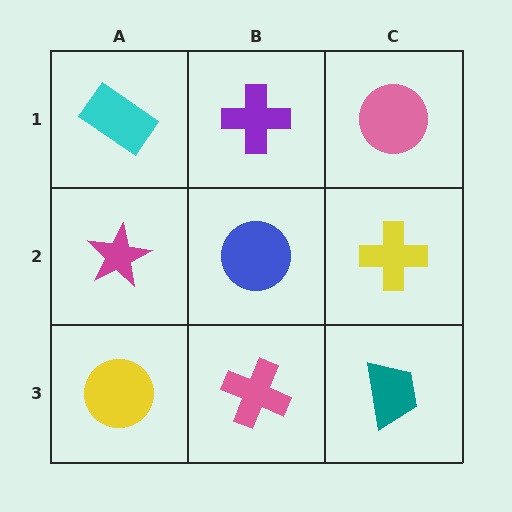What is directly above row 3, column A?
A magenta star.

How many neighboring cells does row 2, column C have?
3.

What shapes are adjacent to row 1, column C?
A yellow cross (row 2, column C), a purple cross (row 1, column B).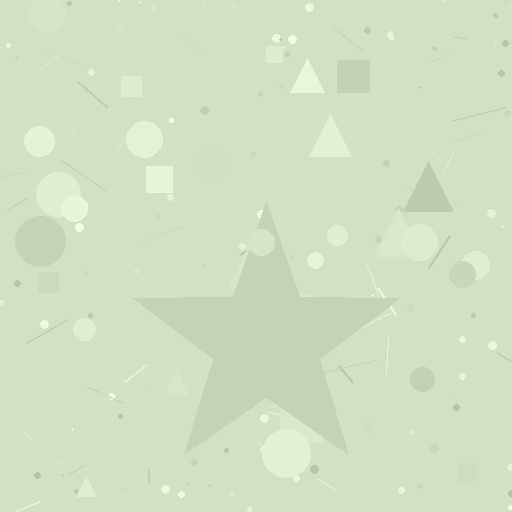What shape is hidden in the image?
A star is hidden in the image.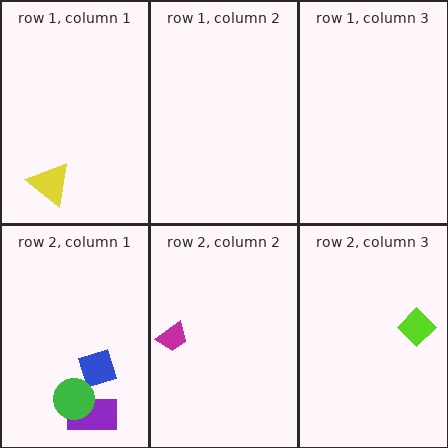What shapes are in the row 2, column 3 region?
The lime diamond.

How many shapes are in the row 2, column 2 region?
1.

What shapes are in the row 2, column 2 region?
The magenta trapezoid.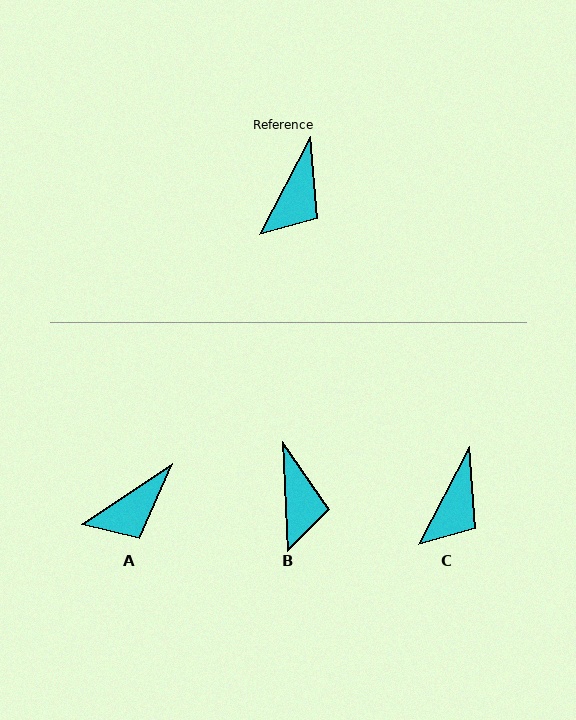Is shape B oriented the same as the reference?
No, it is off by about 31 degrees.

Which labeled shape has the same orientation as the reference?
C.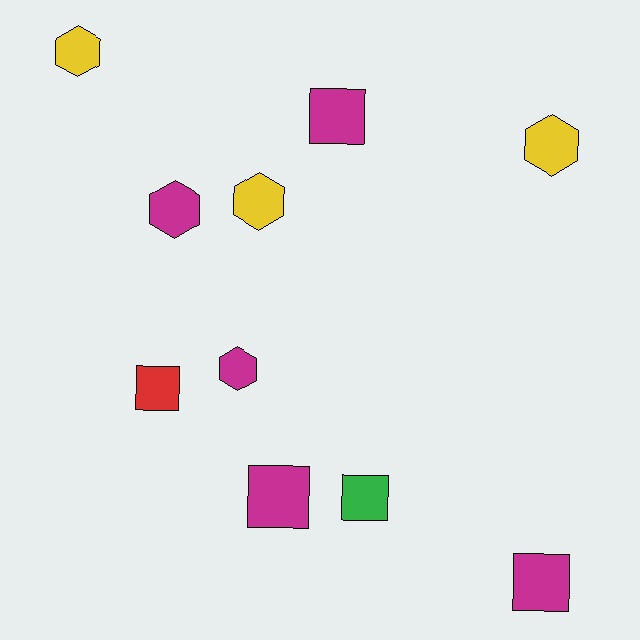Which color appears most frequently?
Magenta, with 5 objects.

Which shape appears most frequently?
Hexagon, with 5 objects.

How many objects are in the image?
There are 10 objects.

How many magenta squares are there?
There are 3 magenta squares.